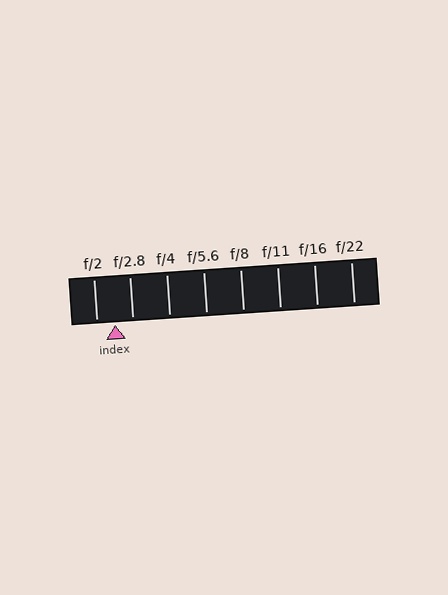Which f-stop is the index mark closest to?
The index mark is closest to f/2.8.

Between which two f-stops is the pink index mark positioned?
The index mark is between f/2 and f/2.8.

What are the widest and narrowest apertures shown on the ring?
The widest aperture shown is f/2 and the narrowest is f/22.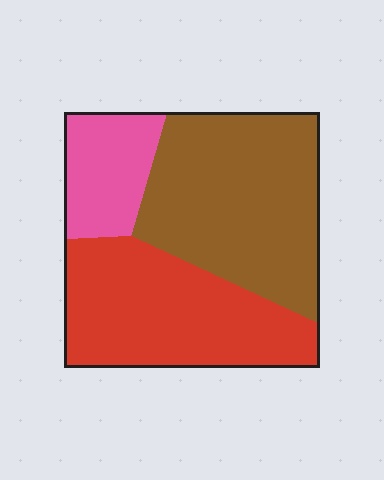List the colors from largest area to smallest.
From largest to smallest: brown, red, pink.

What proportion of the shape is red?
Red takes up about two fifths (2/5) of the shape.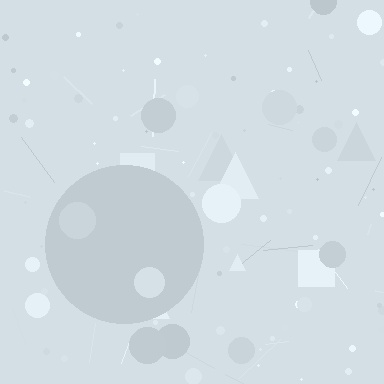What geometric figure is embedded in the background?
A circle is embedded in the background.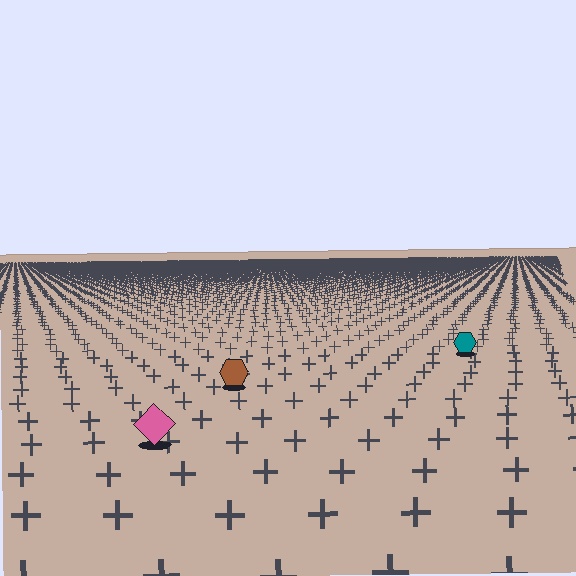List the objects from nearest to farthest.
From nearest to farthest: the pink diamond, the brown hexagon, the teal hexagon.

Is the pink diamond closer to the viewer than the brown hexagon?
Yes. The pink diamond is closer — you can tell from the texture gradient: the ground texture is coarser near it.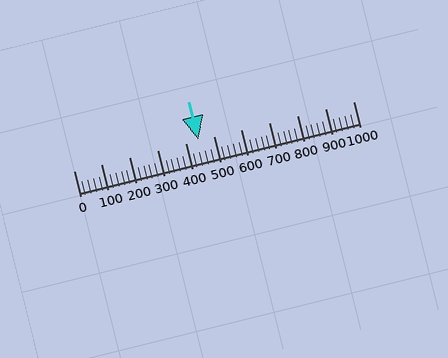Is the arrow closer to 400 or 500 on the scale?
The arrow is closer to 400.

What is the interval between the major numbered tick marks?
The major tick marks are spaced 100 units apart.